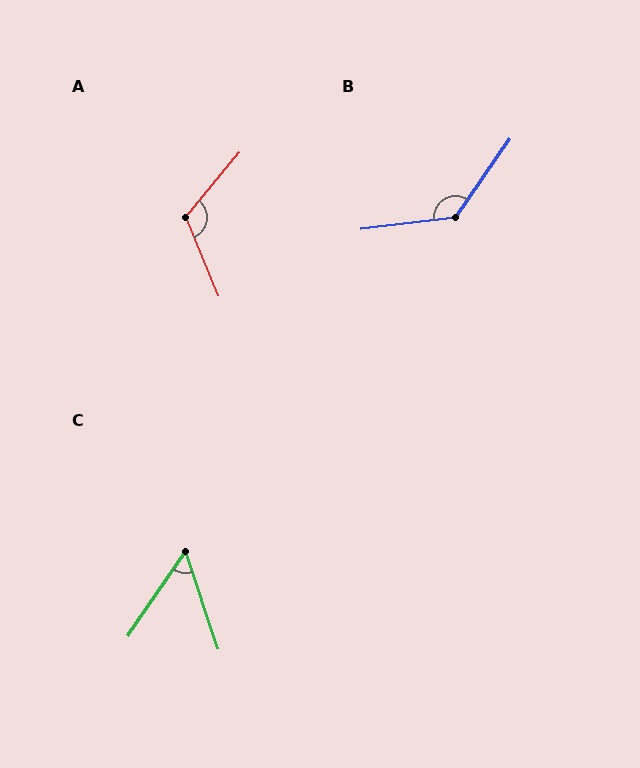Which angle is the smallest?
C, at approximately 53 degrees.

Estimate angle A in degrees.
Approximately 117 degrees.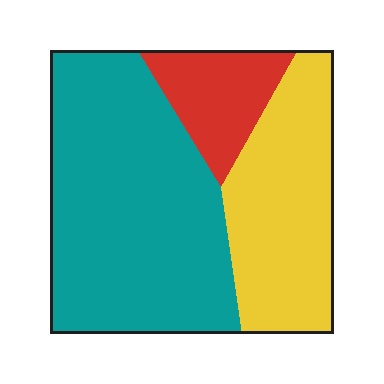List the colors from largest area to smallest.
From largest to smallest: teal, yellow, red.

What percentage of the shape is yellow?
Yellow takes up about one third (1/3) of the shape.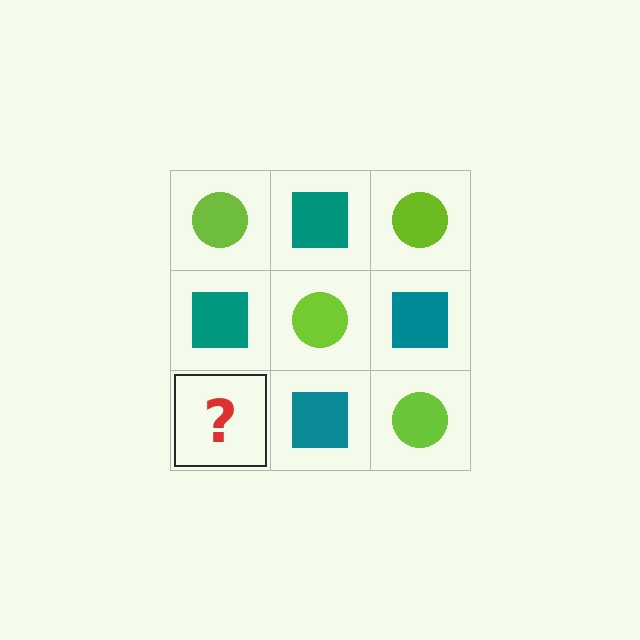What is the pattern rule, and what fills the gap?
The rule is that it alternates lime circle and teal square in a checkerboard pattern. The gap should be filled with a lime circle.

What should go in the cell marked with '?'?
The missing cell should contain a lime circle.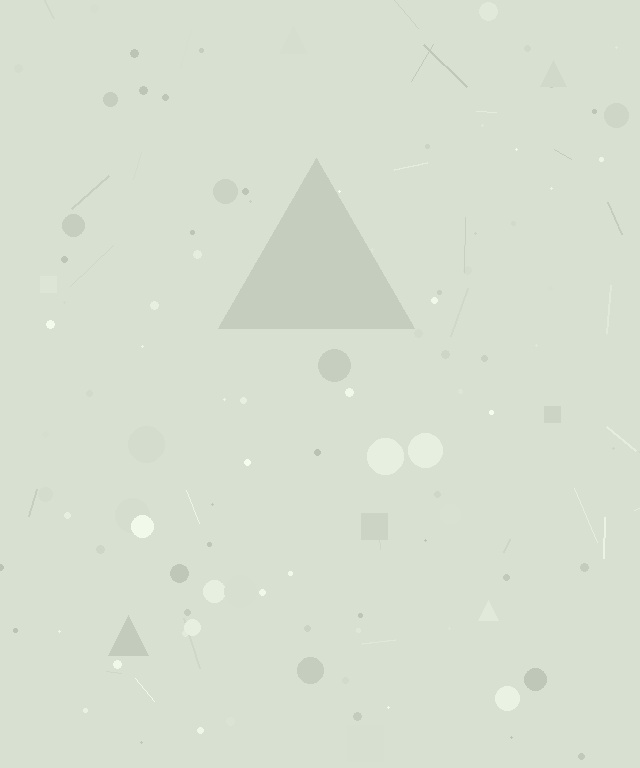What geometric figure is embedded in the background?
A triangle is embedded in the background.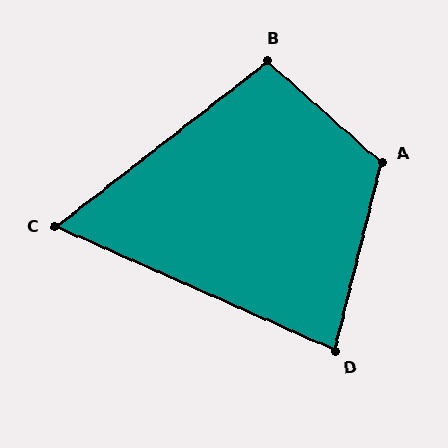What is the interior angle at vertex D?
Approximately 80 degrees (acute).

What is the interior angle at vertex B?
Approximately 100 degrees (obtuse).